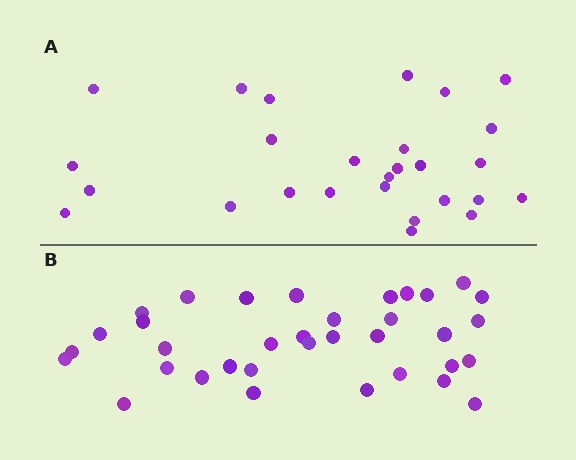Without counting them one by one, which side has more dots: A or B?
Region B (the bottom region) has more dots.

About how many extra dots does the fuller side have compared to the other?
Region B has roughly 8 or so more dots than region A.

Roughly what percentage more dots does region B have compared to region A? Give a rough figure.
About 30% more.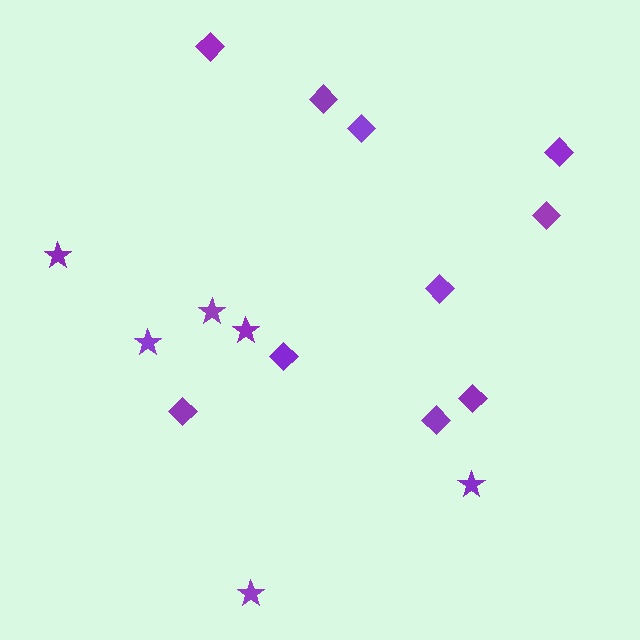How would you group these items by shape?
There are 2 groups: one group of diamonds (10) and one group of stars (6).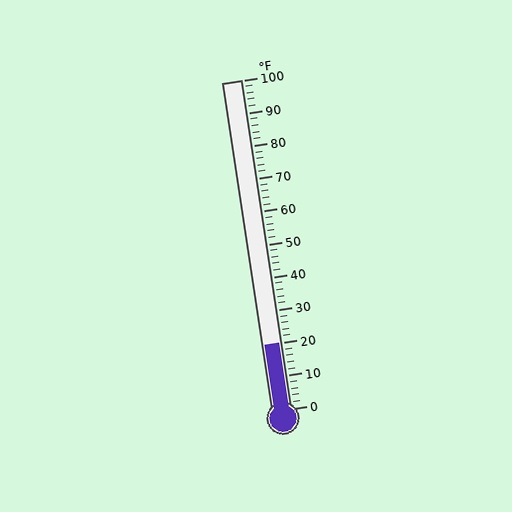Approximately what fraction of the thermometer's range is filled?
The thermometer is filled to approximately 20% of its range.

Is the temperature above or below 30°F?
The temperature is below 30°F.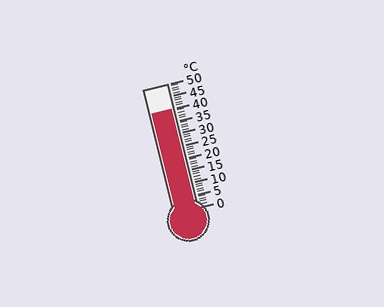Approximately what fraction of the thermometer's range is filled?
The thermometer is filled to approximately 80% of its range.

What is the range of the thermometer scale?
The thermometer scale ranges from 0°C to 50°C.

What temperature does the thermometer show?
The thermometer shows approximately 40°C.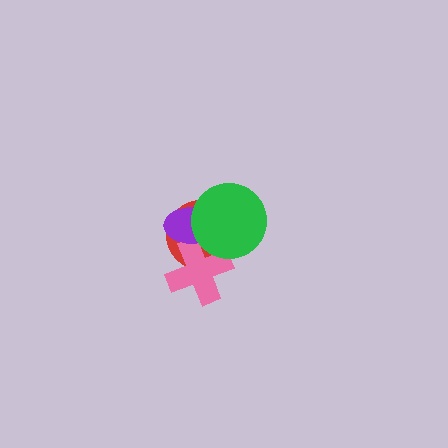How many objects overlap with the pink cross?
3 objects overlap with the pink cross.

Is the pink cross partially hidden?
Yes, it is partially covered by another shape.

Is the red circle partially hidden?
Yes, it is partially covered by another shape.